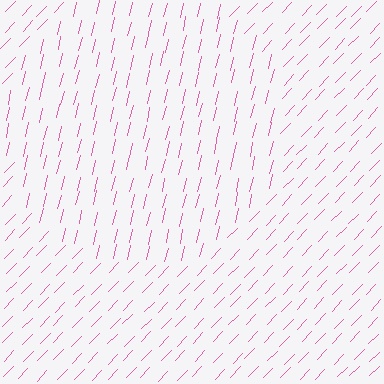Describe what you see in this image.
The image is filled with small pink line segments. A circle region in the image has lines oriented differently from the surrounding lines, creating a visible texture boundary.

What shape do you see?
I see a circle.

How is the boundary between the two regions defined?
The boundary is defined purely by a change in line orientation (approximately 30 degrees difference). All lines are the same color and thickness.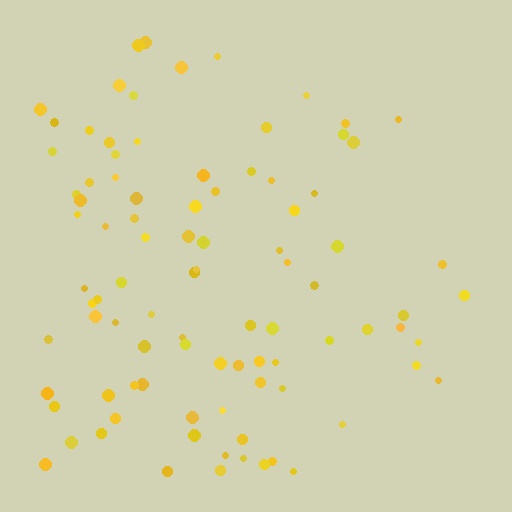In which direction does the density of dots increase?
From right to left, with the left side densest.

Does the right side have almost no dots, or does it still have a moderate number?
Still a moderate number, just noticeably fewer than the left.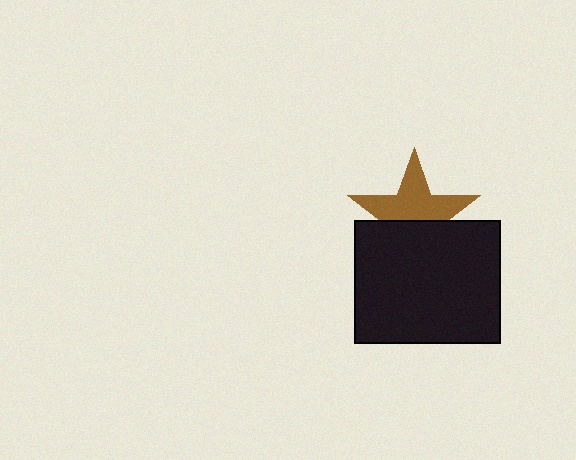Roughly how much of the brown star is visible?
About half of it is visible (roughly 56%).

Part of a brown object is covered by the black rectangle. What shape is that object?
It is a star.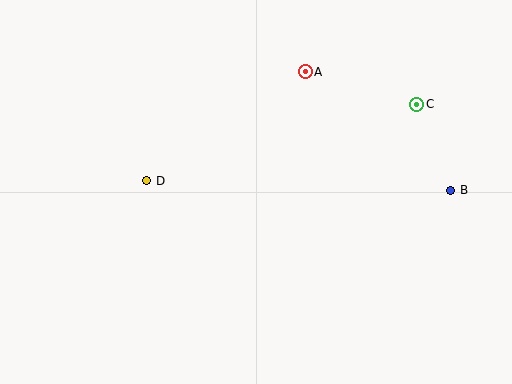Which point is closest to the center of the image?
Point D at (147, 181) is closest to the center.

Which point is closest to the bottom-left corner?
Point D is closest to the bottom-left corner.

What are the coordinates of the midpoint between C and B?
The midpoint between C and B is at (434, 147).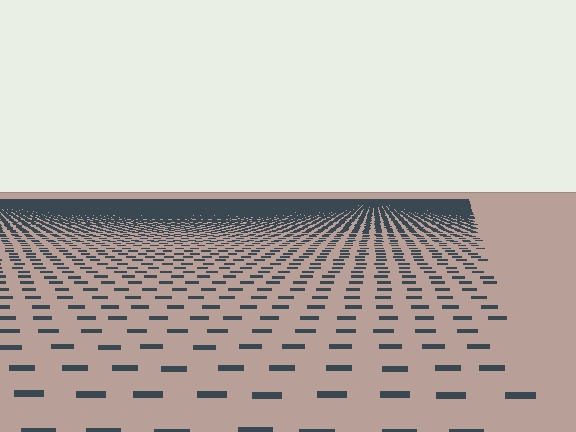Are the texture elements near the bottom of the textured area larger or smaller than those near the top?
Larger. Near the bottom, elements are closer to the viewer and appear at a bigger on-screen size.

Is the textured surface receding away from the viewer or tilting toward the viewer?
The surface is receding away from the viewer. Texture elements get smaller and denser toward the top.